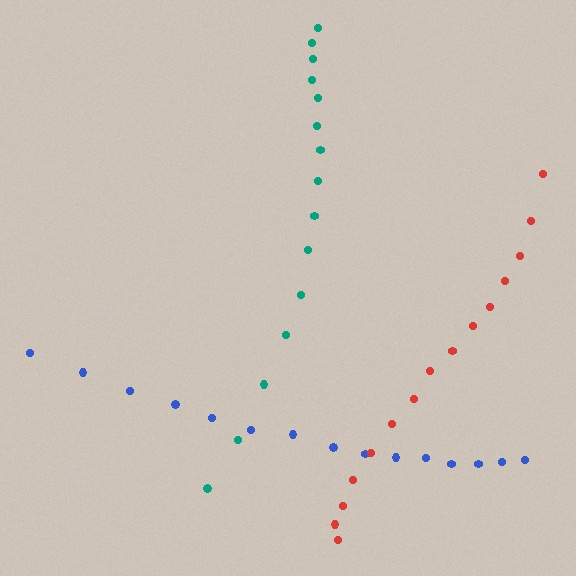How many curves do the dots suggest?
There are 3 distinct paths.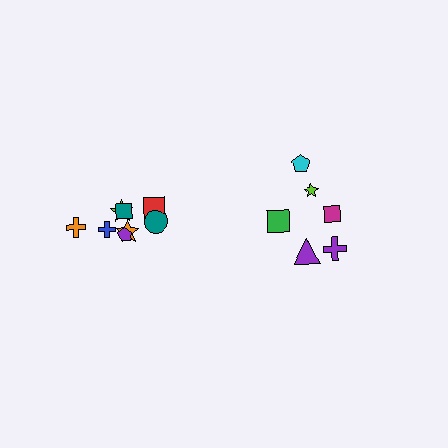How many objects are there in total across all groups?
There are 14 objects.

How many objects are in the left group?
There are 8 objects.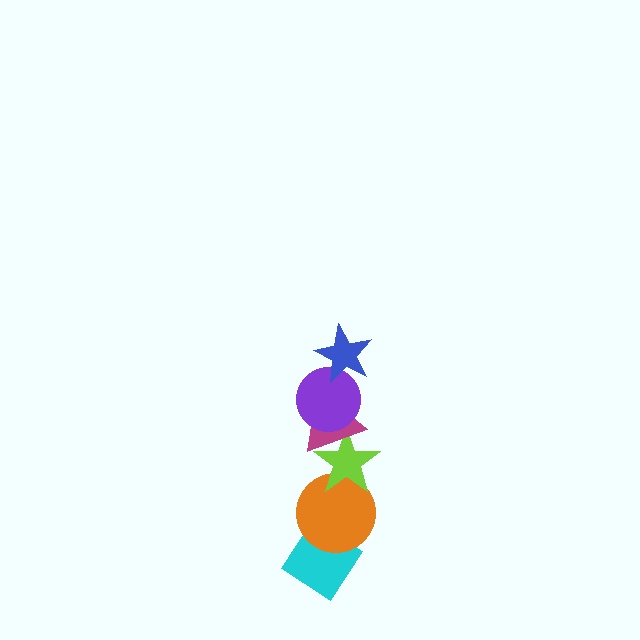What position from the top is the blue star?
The blue star is 1st from the top.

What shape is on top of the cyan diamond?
The orange circle is on top of the cyan diamond.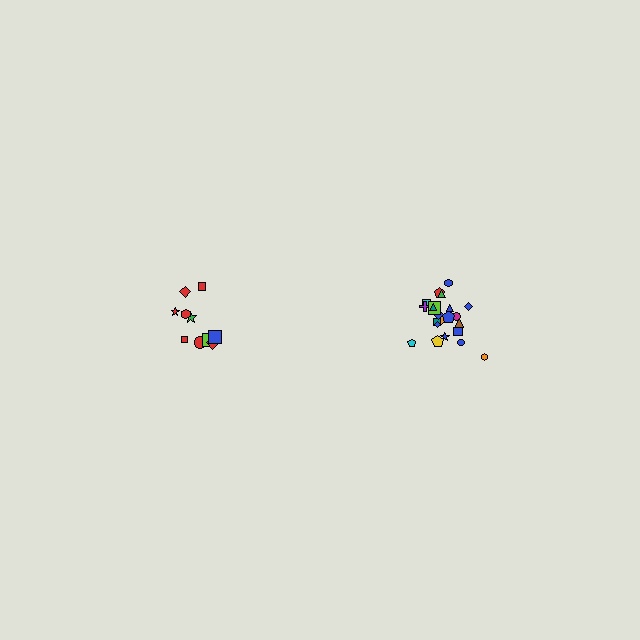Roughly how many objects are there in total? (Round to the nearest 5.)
Roughly 30 objects in total.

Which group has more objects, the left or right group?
The right group.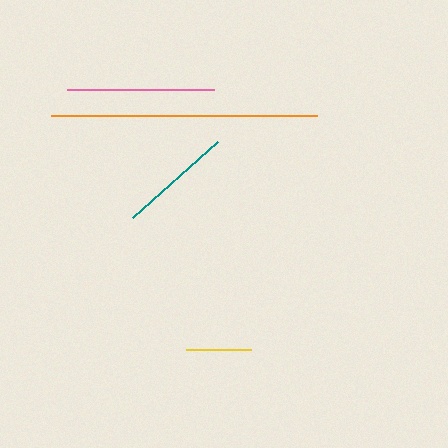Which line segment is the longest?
The orange line is the longest at approximately 266 pixels.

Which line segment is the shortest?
The yellow line is the shortest at approximately 64 pixels.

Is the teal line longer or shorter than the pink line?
The pink line is longer than the teal line.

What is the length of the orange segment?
The orange segment is approximately 266 pixels long.